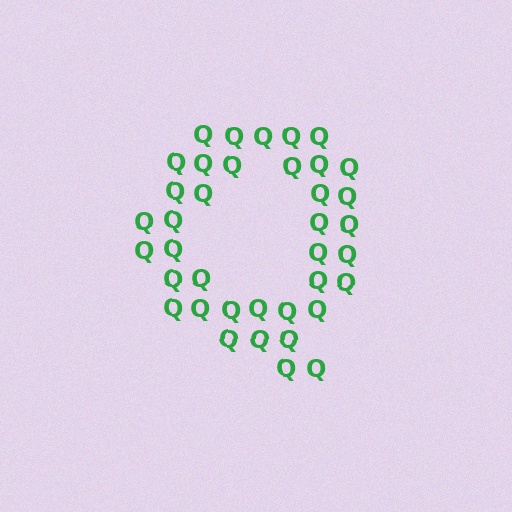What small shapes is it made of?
It is made of small letter Q's.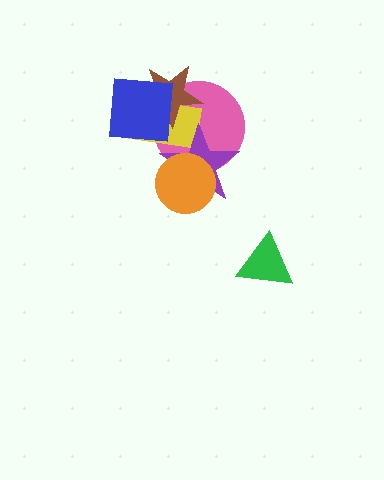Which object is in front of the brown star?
The blue square is in front of the brown star.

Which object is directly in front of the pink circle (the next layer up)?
The yellow rectangle is directly in front of the pink circle.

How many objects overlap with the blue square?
3 objects overlap with the blue square.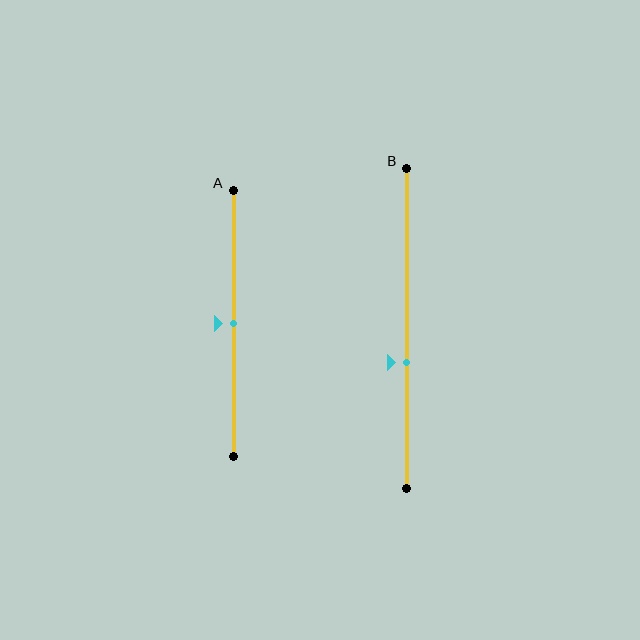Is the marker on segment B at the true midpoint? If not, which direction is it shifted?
No, the marker on segment B is shifted downward by about 11% of the segment length.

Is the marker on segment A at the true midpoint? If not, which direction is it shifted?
Yes, the marker on segment A is at the true midpoint.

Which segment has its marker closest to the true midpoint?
Segment A has its marker closest to the true midpoint.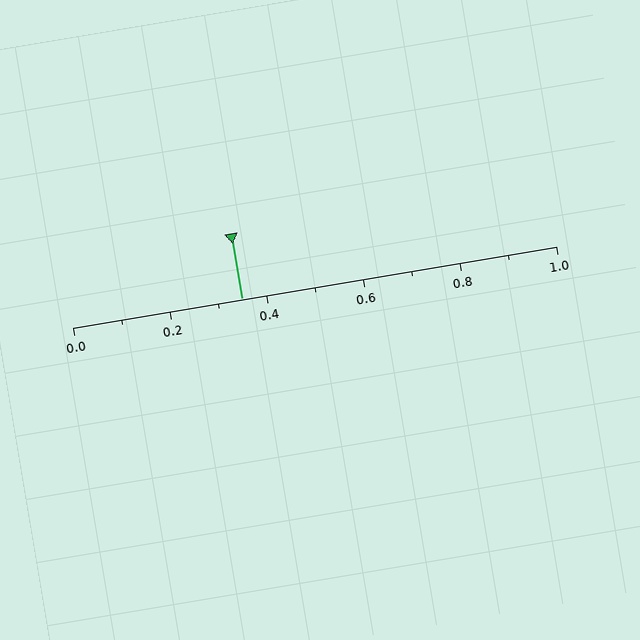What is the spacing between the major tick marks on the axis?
The major ticks are spaced 0.2 apart.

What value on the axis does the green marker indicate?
The marker indicates approximately 0.35.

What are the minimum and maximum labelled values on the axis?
The axis runs from 0.0 to 1.0.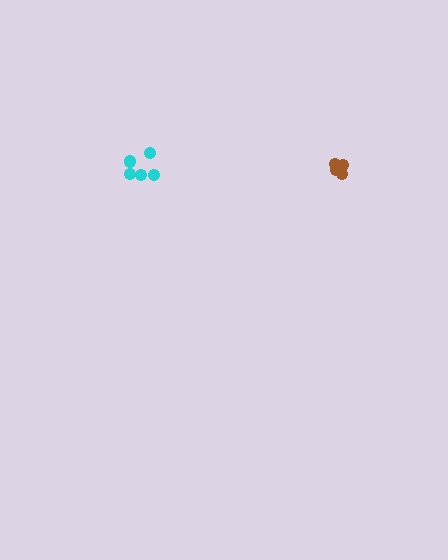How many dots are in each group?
Group 1: 5 dots, Group 2: 5 dots (10 total).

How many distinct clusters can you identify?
There are 2 distinct clusters.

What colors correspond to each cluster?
The clusters are colored: brown, cyan.